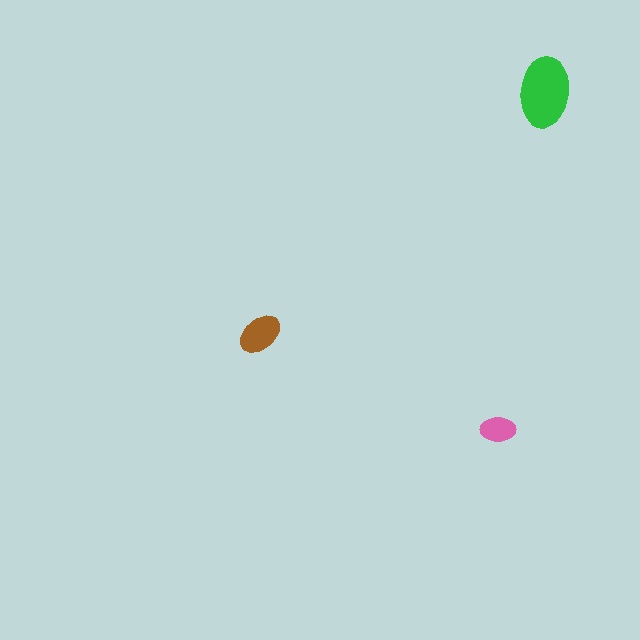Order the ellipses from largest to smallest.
the green one, the brown one, the pink one.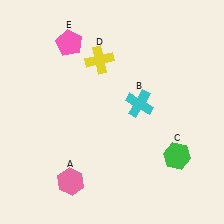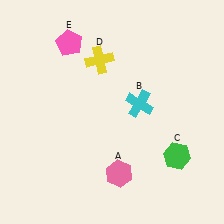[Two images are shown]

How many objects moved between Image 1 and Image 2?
1 object moved between the two images.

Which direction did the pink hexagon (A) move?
The pink hexagon (A) moved right.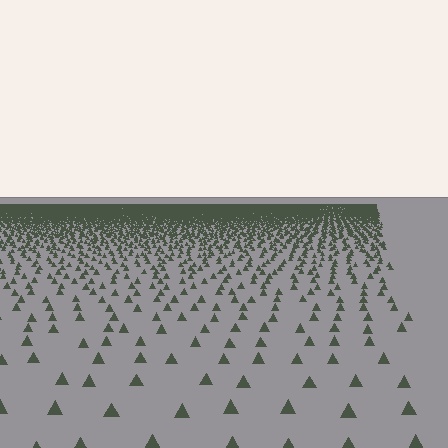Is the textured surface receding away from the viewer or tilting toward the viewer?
The surface is receding away from the viewer. Texture elements get smaller and denser toward the top.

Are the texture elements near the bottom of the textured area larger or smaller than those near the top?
Larger. Near the bottom, elements are closer to the viewer and appear at a bigger on-screen size.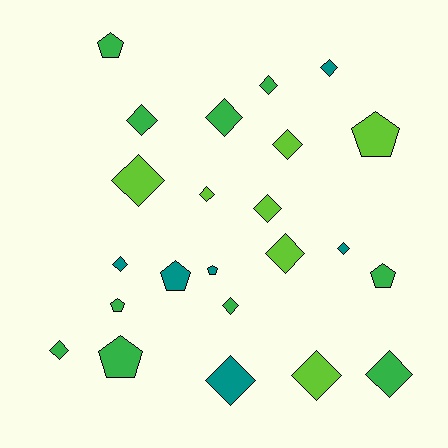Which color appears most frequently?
Green, with 10 objects.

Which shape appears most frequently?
Diamond, with 16 objects.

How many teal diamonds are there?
There are 4 teal diamonds.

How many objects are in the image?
There are 23 objects.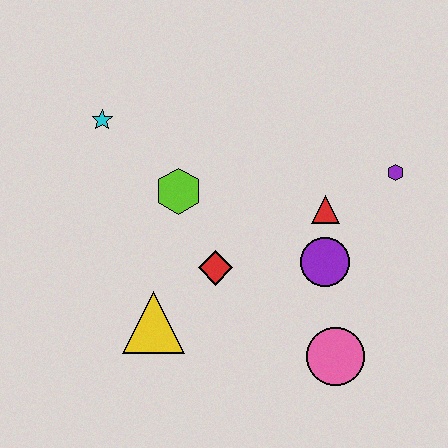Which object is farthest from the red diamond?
The purple hexagon is farthest from the red diamond.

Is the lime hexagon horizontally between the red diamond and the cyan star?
Yes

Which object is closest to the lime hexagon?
The red diamond is closest to the lime hexagon.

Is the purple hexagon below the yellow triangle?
No